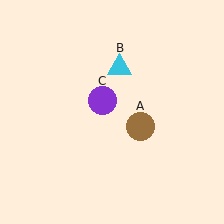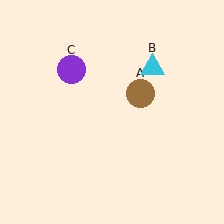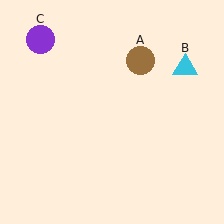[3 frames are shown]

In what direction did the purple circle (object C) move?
The purple circle (object C) moved up and to the left.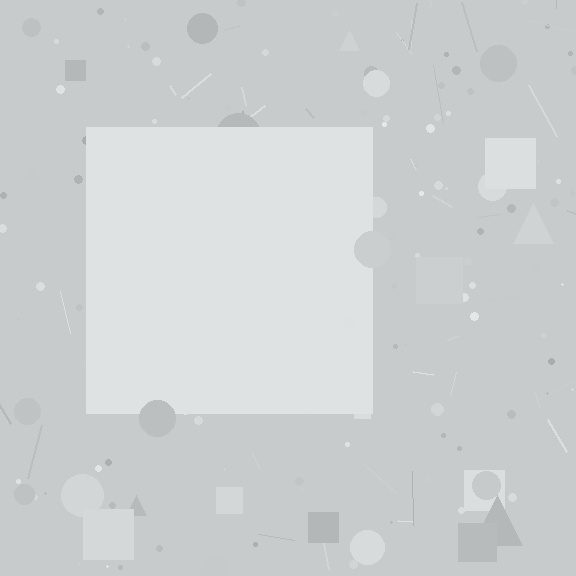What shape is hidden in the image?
A square is hidden in the image.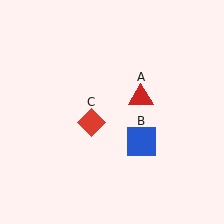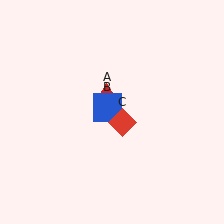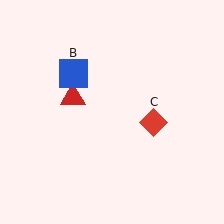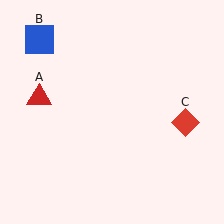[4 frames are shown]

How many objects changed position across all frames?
3 objects changed position: red triangle (object A), blue square (object B), red diamond (object C).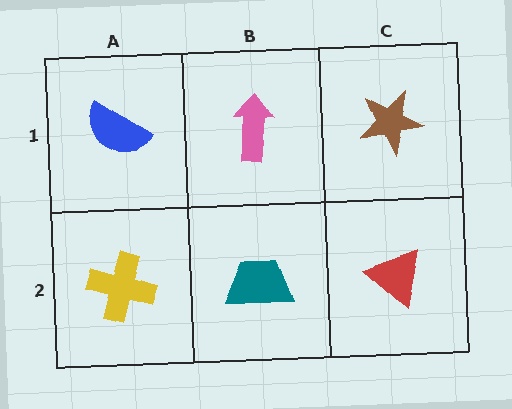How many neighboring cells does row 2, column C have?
2.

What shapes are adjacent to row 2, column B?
A pink arrow (row 1, column B), a yellow cross (row 2, column A), a red triangle (row 2, column C).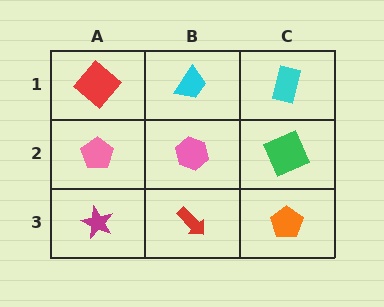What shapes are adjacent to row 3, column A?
A pink pentagon (row 2, column A), a red arrow (row 3, column B).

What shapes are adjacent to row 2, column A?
A red diamond (row 1, column A), a magenta star (row 3, column A), a pink hexagon (row 2, column B).